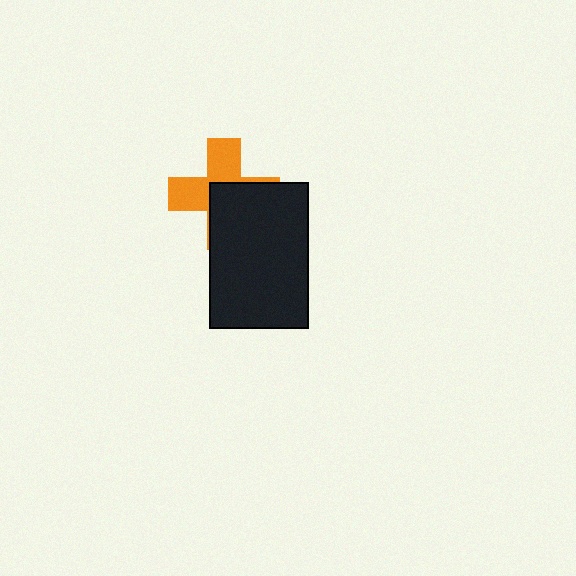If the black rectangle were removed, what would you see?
You would see the complete orange cross.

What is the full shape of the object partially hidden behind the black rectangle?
The partially hidden object is an orange cross.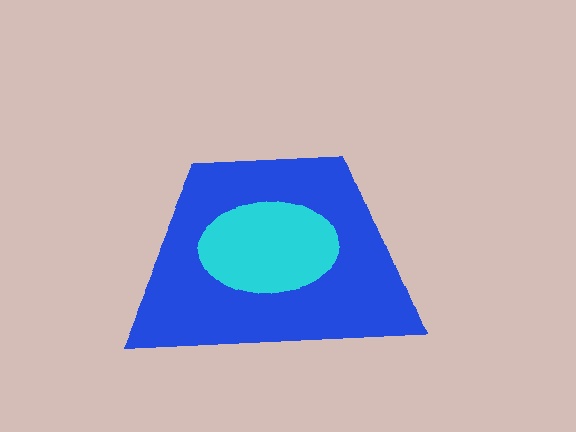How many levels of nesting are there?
2.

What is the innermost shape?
The cyan ellipse.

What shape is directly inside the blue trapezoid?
The cyan ellipse.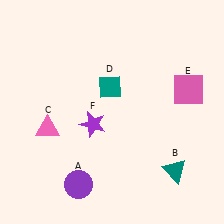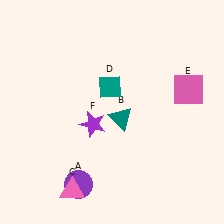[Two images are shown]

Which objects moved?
The objects that moved are: the teal triangle (B), the pink triangle (C).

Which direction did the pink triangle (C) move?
The pink triangle (C) moved down.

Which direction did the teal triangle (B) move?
The teal triangle (B) moved left.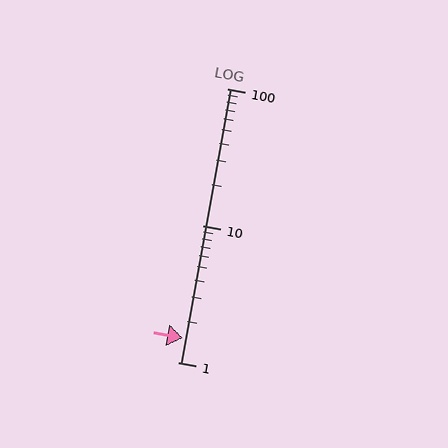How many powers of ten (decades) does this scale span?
The scale spans 2 decades, from 1 to 100.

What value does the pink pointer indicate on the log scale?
The pointer indicates approximately 1.5.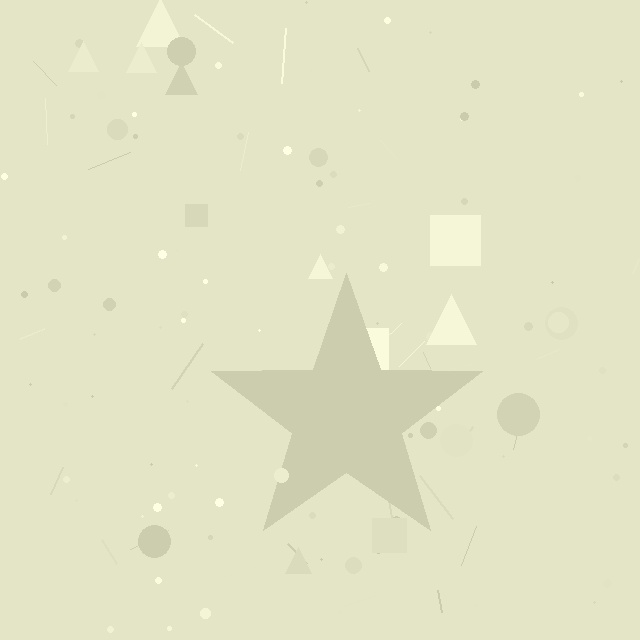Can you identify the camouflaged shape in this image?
The camouflaged shape is a star.